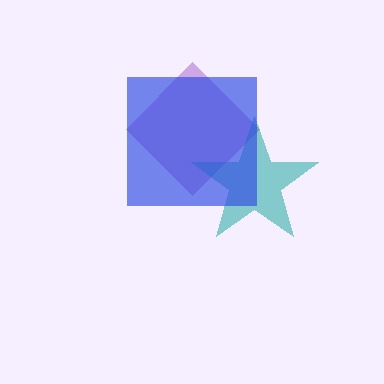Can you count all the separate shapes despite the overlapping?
Yes, there are 3 separate shapes.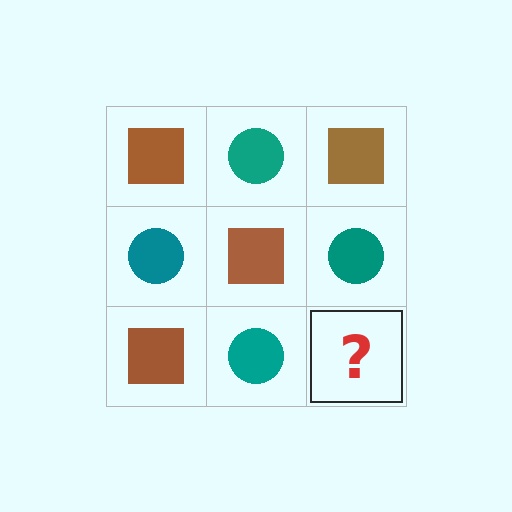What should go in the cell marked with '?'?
The missing cell should contain a brown square.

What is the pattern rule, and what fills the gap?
The rule is that it alternates brown square and teal circle in a checkerboard pattern. The gap should be filled with a brown square.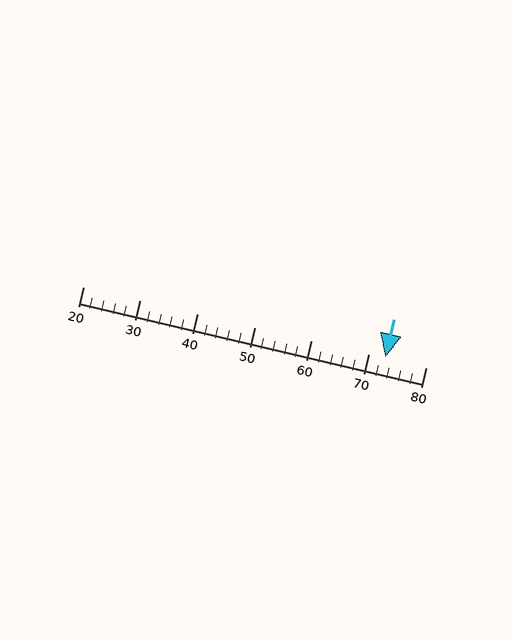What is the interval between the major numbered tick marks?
The major tick marks are spaced 10 units apart.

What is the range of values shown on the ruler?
The ruler shows values from 20 to 80.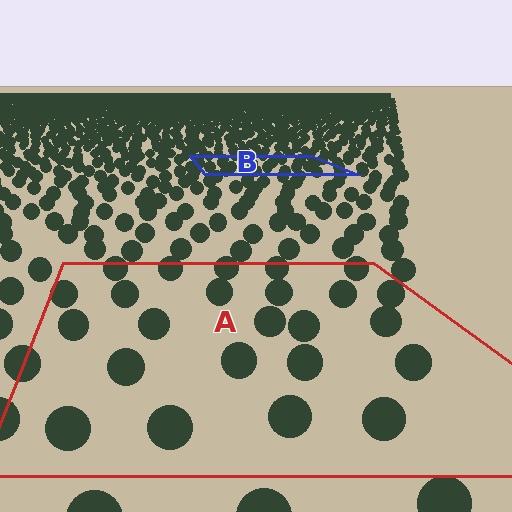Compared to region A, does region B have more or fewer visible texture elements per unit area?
Region B has more texture elements per unit area — they are packed more densely because it is farther away.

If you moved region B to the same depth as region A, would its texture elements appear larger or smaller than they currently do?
They would appear larger. At a closer depth, the same texture elements are projected at a bigger on-screen size.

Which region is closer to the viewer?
Region A is closer. The texture elements there are larger and more spread out.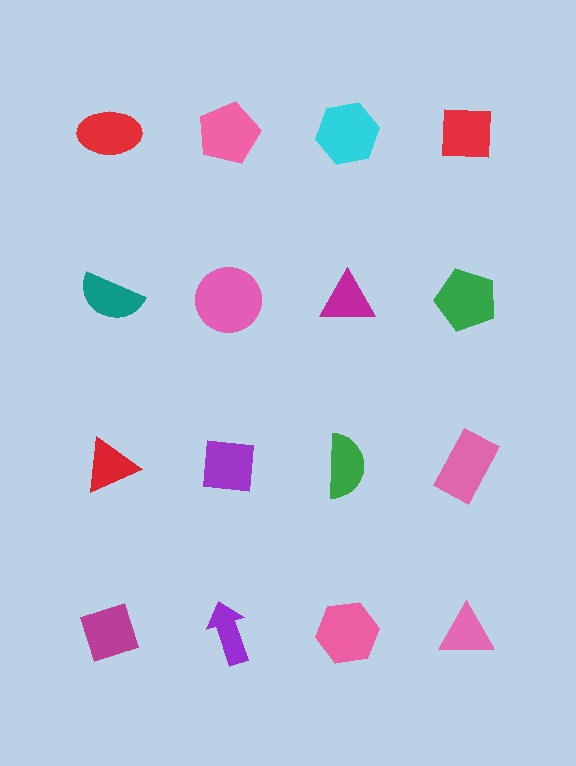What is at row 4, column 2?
A purple arrow.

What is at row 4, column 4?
A pink triangle.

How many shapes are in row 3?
4 shapes.